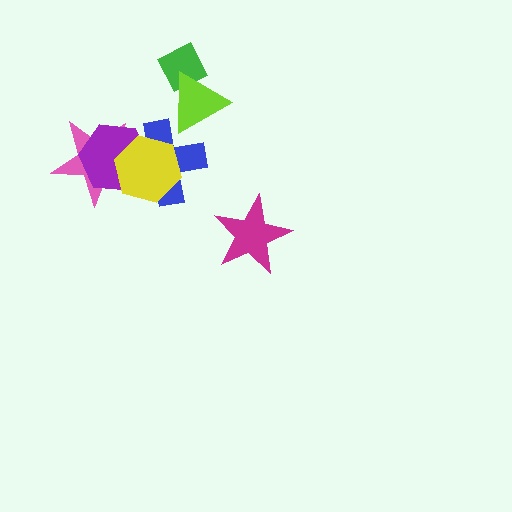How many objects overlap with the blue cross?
4 objects overlap with the blue cross.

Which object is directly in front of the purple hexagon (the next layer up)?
The blue cross is directly in front of the purple hexagon.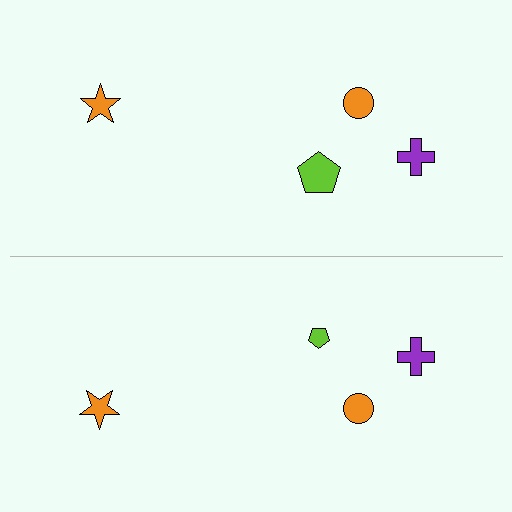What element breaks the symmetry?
The lime pentagon on the bottom side has a different size than its mirror counterpart.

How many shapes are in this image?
There are 8 shapes in this image.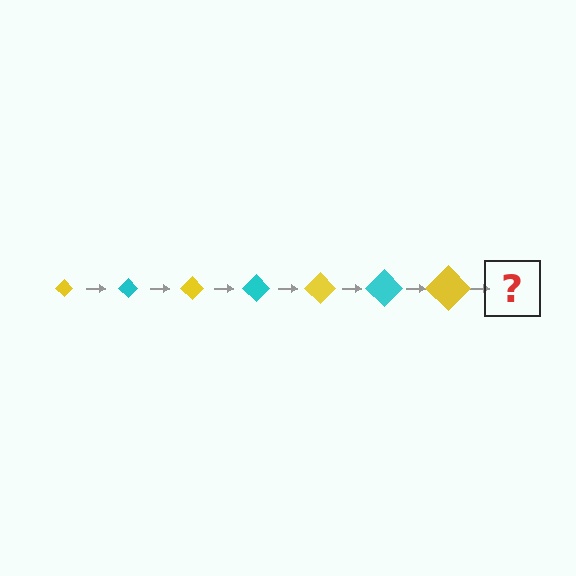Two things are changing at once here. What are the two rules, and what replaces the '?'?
The two rules are that the diamond grows larger each step and the color cycles through yellow and cyan. The '?' should be a cyan diamond, larger than the previous one.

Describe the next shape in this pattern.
It should be a cyan diamond, larger than the previous one.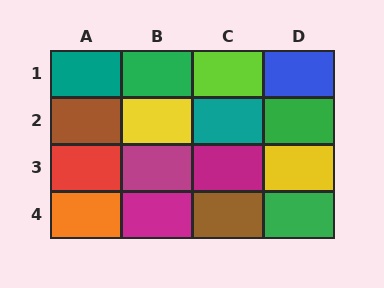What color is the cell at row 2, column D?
Green.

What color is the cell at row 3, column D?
Yellow.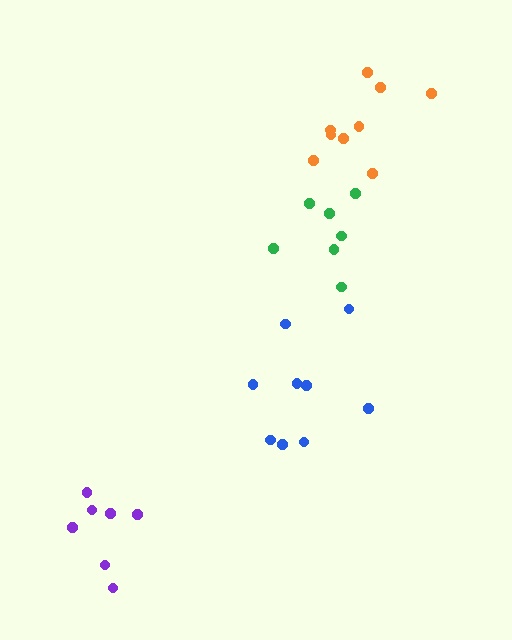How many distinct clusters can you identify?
There are 4 distinct clusters.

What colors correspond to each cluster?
The clusters are colored: purple, blue, orange, green.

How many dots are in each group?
Group 1: 7 dots, Group 2: 9 dots, Group 3: 9 dots, Group 4: 7 dots (32 total).